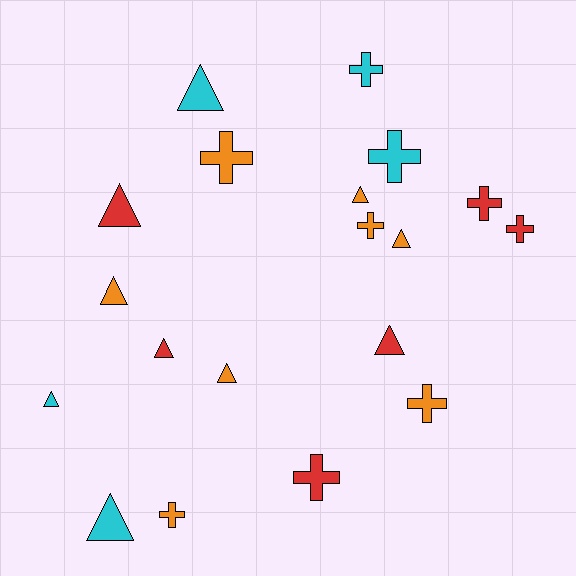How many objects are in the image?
There are 19 objects.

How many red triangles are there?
There are 3 red triangles.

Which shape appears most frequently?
Triangle, with 10 objects.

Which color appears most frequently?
Orange, with 8 objects.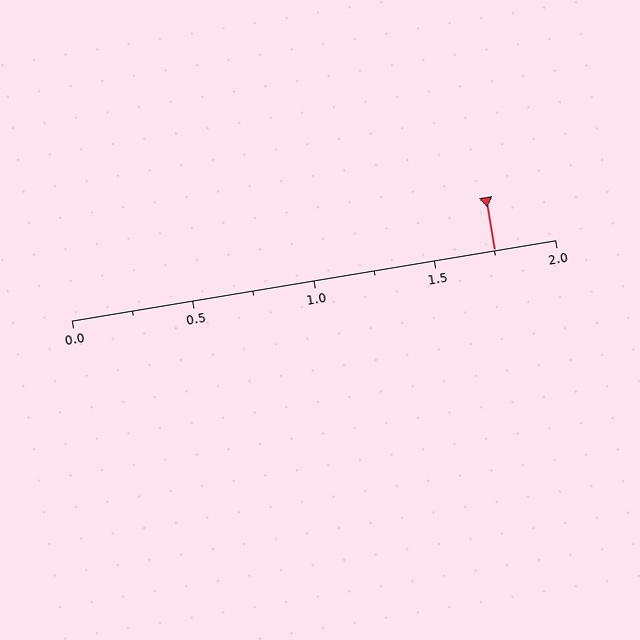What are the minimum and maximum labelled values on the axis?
The axis runs from 0.0 to 2.0.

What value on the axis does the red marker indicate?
The marker indicates approximately 1.75.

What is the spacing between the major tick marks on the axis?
The major ticks are spaced 0.5 apart.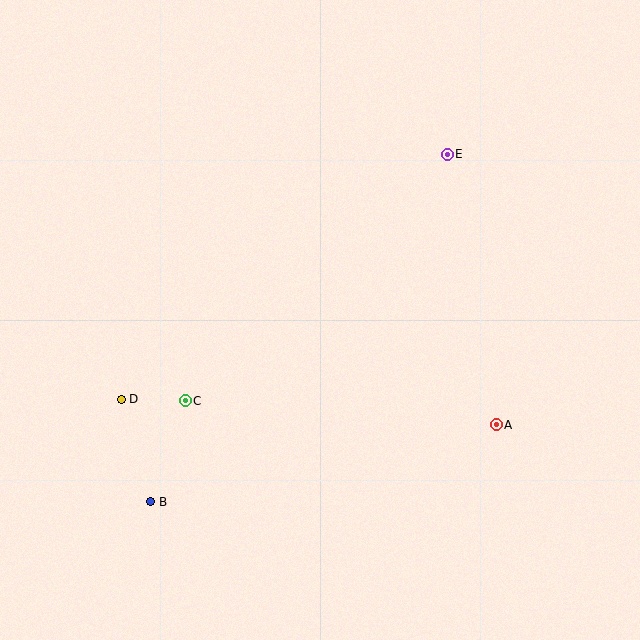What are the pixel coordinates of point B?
Point B is at (151, 502).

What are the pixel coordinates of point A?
Point A is at (496, 425).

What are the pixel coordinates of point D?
Point D is at (121, 399).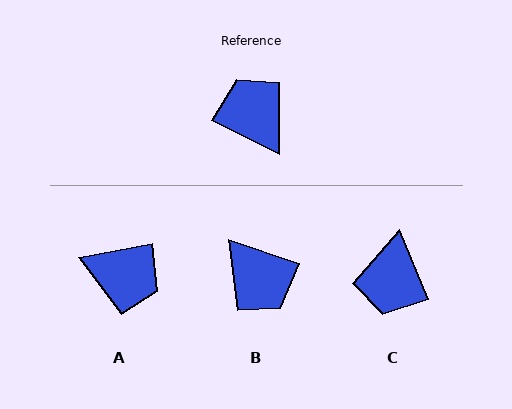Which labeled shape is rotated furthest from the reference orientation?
B, about 173 degrees away.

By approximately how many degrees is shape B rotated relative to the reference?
Approximately 173 degrees clockwise.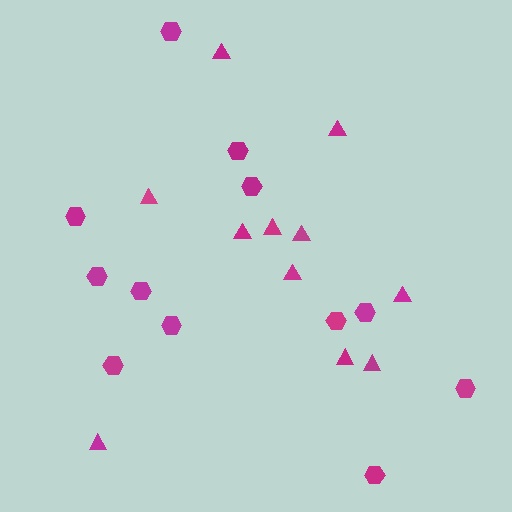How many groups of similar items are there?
There are 2 groups: one group of triangles (11) and one group of hexagons (12).